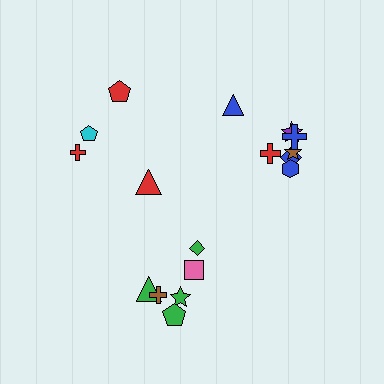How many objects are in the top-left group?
There are 4 objects.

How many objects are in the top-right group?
There are 7 objects.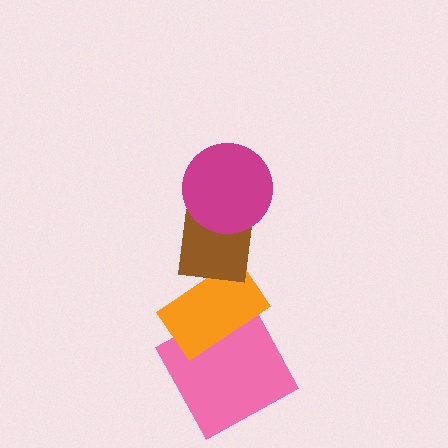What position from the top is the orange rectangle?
The orange rectangle is 3rd from the top.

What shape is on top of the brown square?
The magenta circle is on top of the brown square.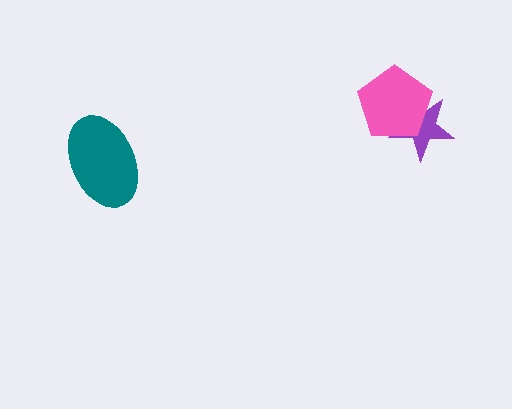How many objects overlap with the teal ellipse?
0 objects overlap with the teal ellipse.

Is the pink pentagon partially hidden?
No, no other shape covers it.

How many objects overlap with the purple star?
1 object overlaps with the purple star.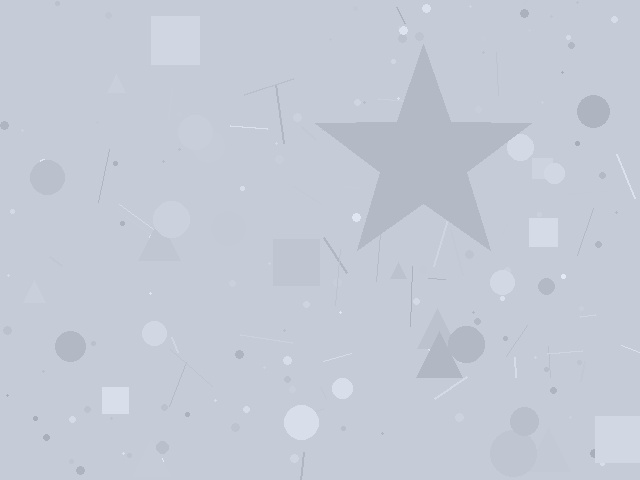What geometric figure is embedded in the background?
A star is embedded in the background.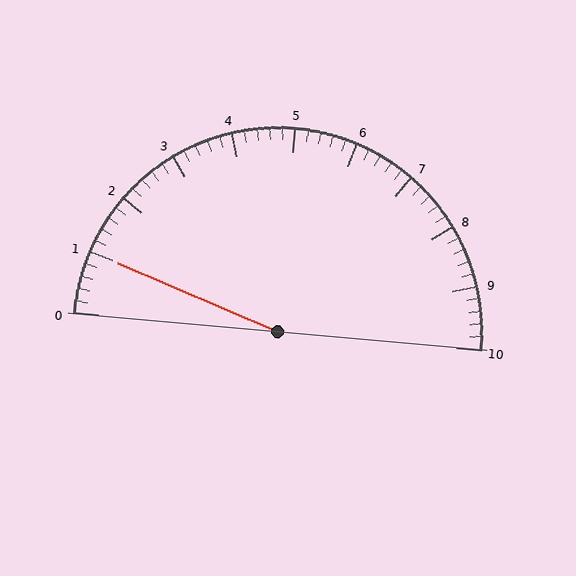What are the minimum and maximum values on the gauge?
The gauge ranges from 0 to 10.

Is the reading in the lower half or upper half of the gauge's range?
The reading is in the lower half of the range (0 to 10).